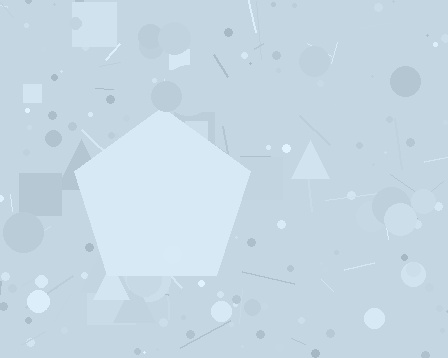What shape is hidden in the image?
A pentagon is hidden in the image.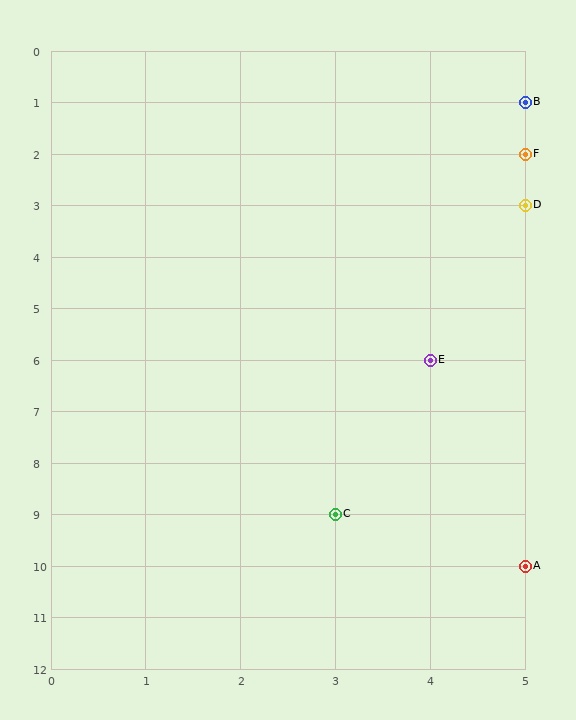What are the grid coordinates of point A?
Point A is at grid coordinates (5, 10).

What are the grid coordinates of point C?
Point C is at grid coordinates (3, 9).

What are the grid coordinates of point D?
Point D is at grid coordinates (5, 3).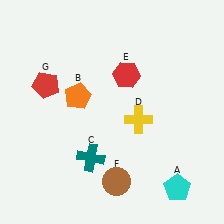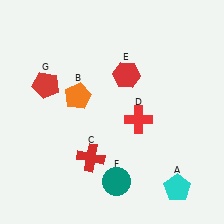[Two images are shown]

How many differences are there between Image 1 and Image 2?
There are 3 differences between the two images.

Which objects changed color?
C changed from teal to red. D changed from yellow to red. F changed from brown to teal.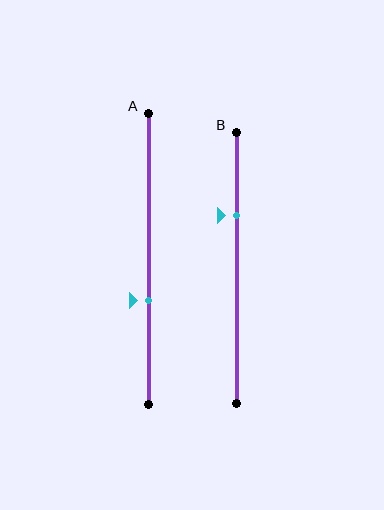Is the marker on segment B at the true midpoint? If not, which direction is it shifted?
No, the marker on segment B is shifted upward by about 19% of the segment length.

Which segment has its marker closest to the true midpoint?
Segment A has its marker closest to the true midpoint.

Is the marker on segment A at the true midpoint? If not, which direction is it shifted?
No, the marker on segment A is shifted downward by about 14% of the segment length.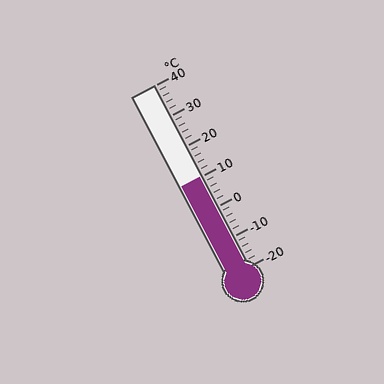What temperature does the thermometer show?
The thermometer shows approximately 10°C.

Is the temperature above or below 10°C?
The temperature is at 10°C.